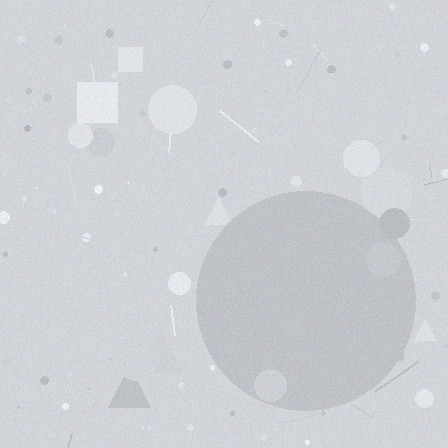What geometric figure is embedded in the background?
A circle is embedded in the background.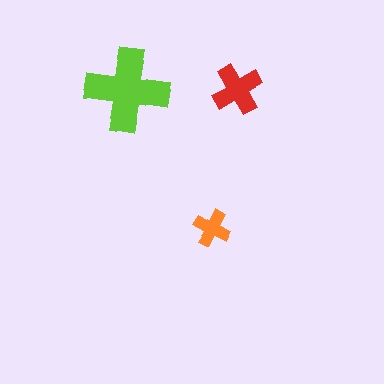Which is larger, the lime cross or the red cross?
The lime one.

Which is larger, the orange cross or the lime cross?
The lime one.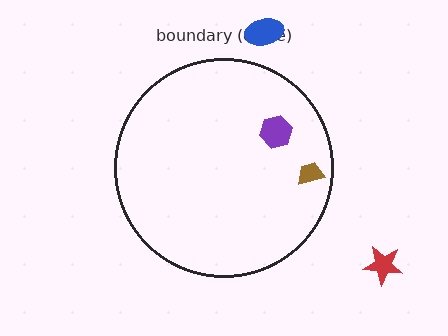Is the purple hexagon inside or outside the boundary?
Inside.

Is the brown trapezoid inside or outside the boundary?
Inside.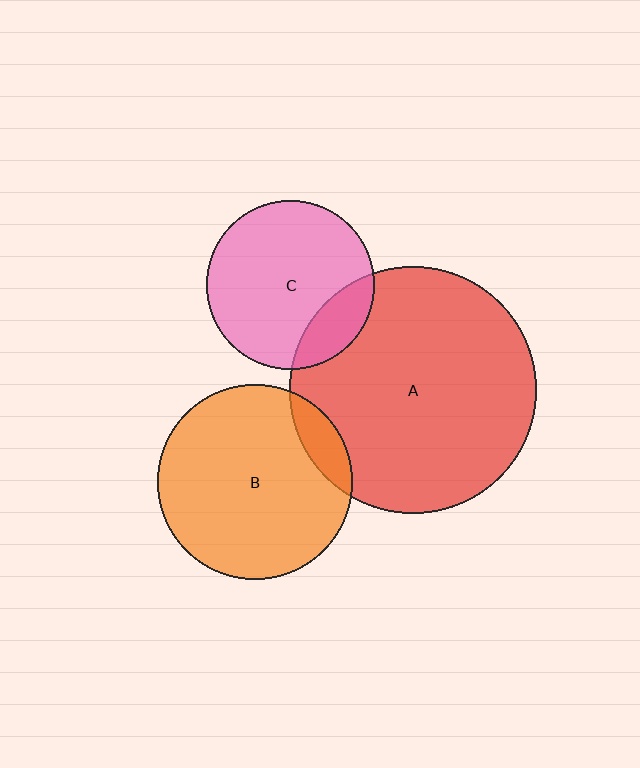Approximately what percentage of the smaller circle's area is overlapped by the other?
Approximately 20%.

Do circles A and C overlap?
Yes.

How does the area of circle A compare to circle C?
Approximately 2.1 times.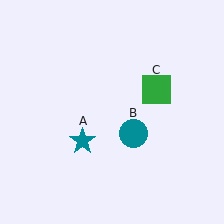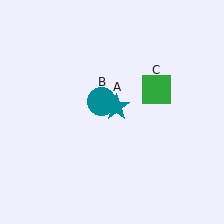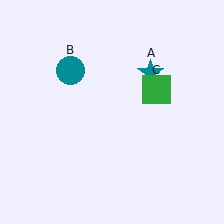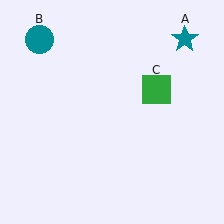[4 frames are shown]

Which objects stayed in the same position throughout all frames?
Green square (object C) remained stationary.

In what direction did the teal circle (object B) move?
The teal circle (object B) moved up and to the left.